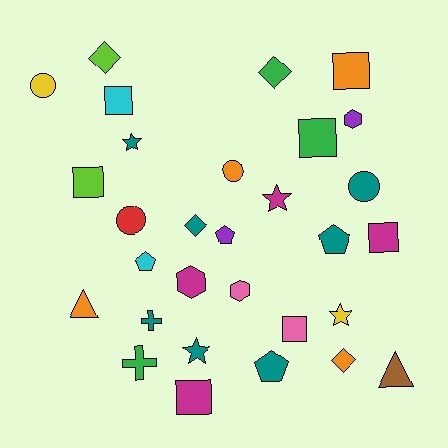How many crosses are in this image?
There are 2 crosses.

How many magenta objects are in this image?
There are 4 magenta objects.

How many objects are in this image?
There are 30 objects.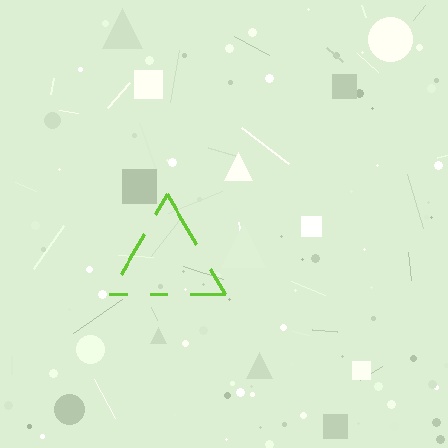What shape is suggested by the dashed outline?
The dashed outline suggests a triangle.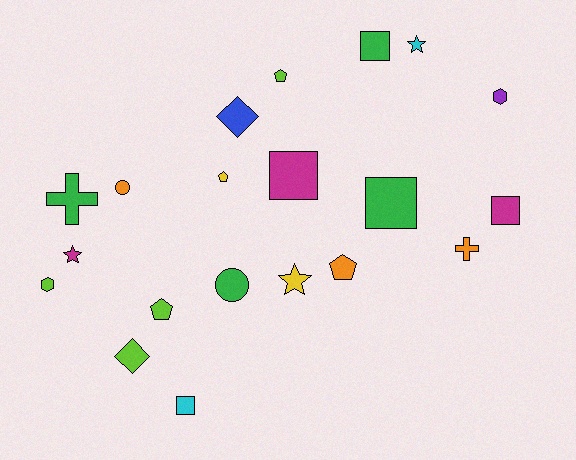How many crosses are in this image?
There are 2 crosses.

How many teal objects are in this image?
There are no teal objects.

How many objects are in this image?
There are 20 objects.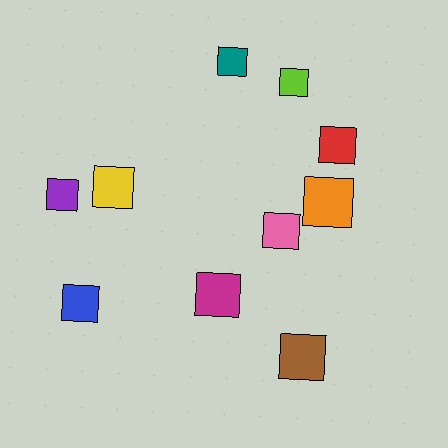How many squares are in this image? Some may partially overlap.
There are 10 squares.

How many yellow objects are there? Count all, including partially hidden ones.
There is 1 yellow object.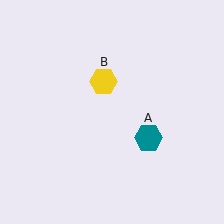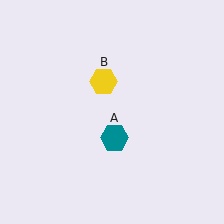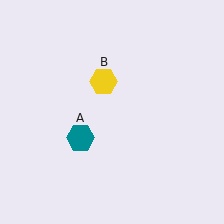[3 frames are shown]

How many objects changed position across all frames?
1 object changed position: teal hexagon (object A).